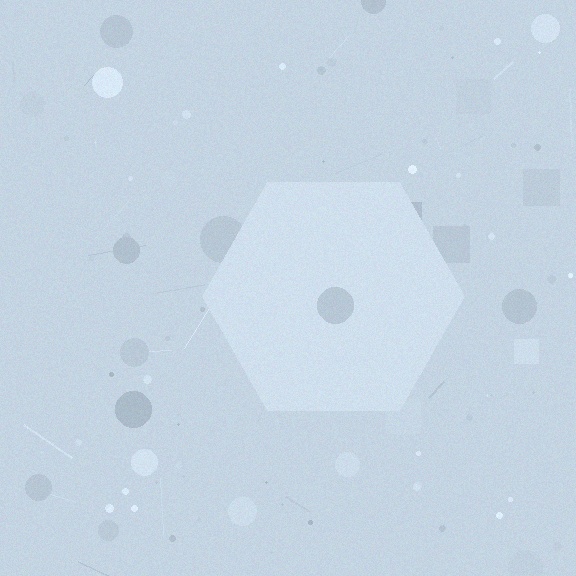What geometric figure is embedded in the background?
A hexagon is embedded in the background.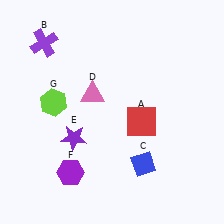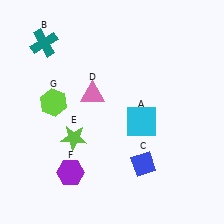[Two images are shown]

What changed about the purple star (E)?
In Image 1, E is purple. In Image 2, it changed to lime.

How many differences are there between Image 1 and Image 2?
There are 3 differences between the two images.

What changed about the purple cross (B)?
In Image 1, B is purple. In Image 2, it changed to teal.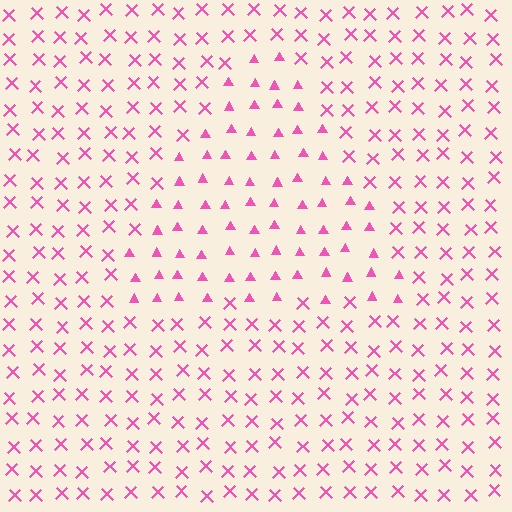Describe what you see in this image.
The image is filled with small pink elements arranged in a uniform grid. A triangle-shaped region contains triangles, while the surrounding area contains X marks. The boundary is defined purely by the change in element shape.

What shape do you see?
I see a triangle.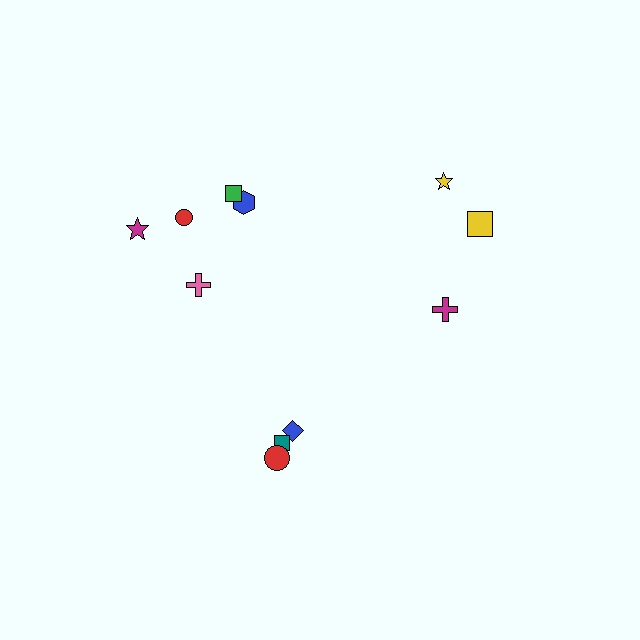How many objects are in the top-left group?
There are 5 objects.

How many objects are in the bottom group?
There are 3 objects.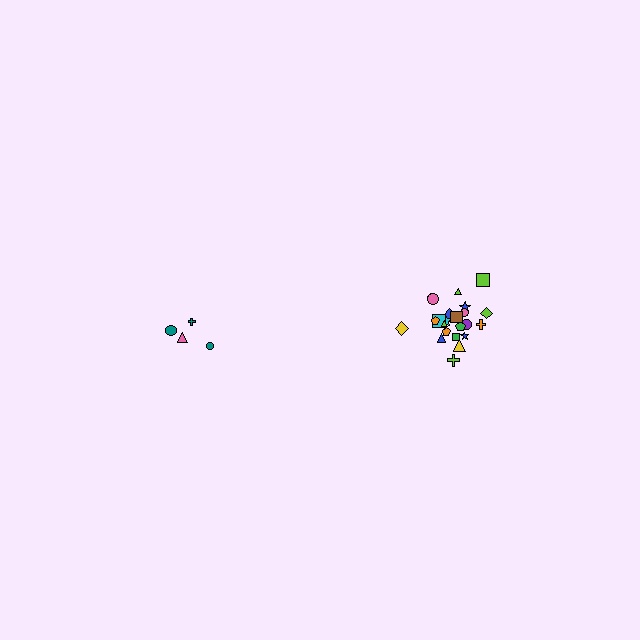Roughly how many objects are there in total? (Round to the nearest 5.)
Roughly 30 objects in total.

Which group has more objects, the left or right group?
The right group.